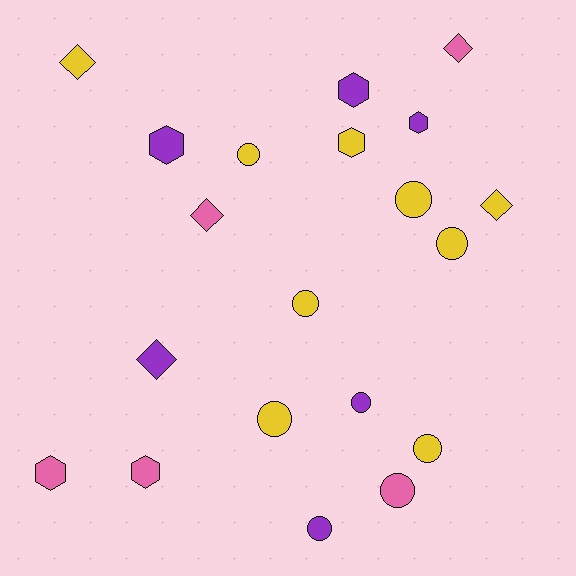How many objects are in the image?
There are 20 objects.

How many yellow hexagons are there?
There is 1 yellow hexagon.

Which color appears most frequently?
Yellow, with 9 objects.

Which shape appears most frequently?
Circle, with 9 objects.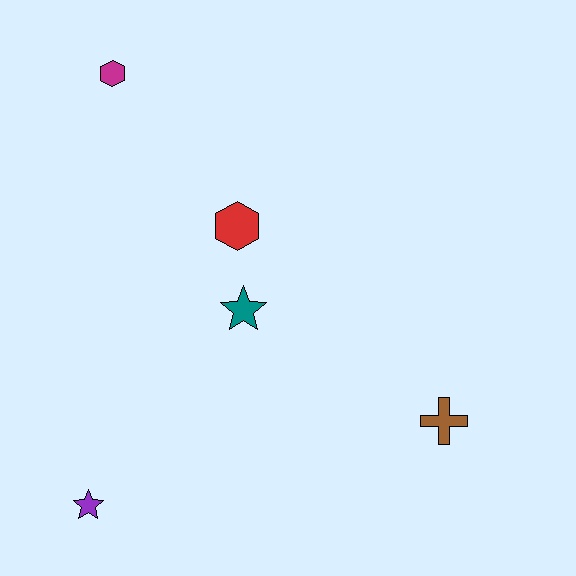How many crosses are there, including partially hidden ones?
There is 1 cross.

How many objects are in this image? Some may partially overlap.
There are 5 objects.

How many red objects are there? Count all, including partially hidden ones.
There is 1 red object.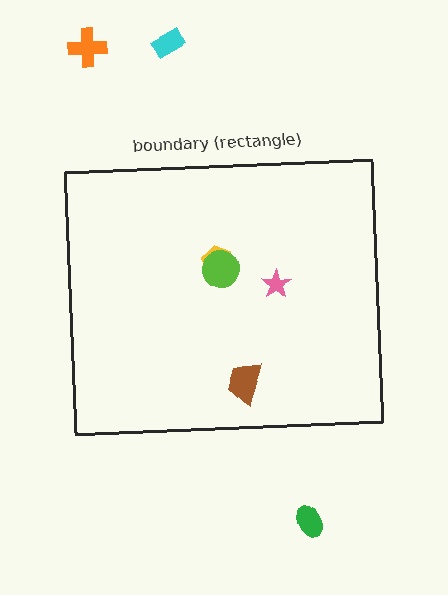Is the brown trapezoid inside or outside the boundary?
Inside.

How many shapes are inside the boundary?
4 inside, 3 outside.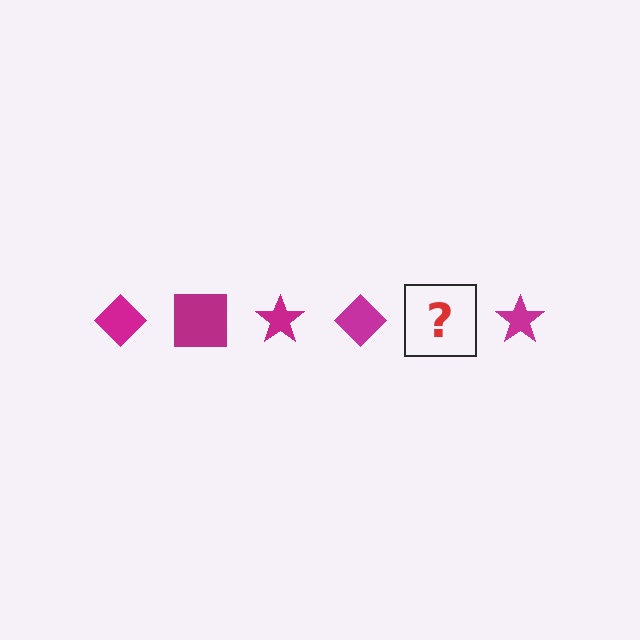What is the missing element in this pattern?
The missing element is a magenta square.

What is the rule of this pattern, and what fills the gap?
The rule is that the pattern cycles through diamond, square, star shapes in magenta. The gap should be filled with a magenta square.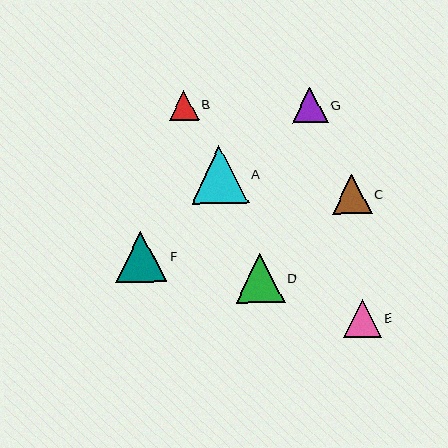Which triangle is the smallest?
Triangle B is the smallest with a size of approximately 30 pixels.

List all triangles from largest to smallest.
From largest to smallest: A, F, D, C, E, G, B.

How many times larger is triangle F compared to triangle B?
Triangle F is approximately 1.7 times the size of triangle B.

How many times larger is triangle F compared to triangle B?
Triangle F is approximately 1.7 times the size of triangle B.